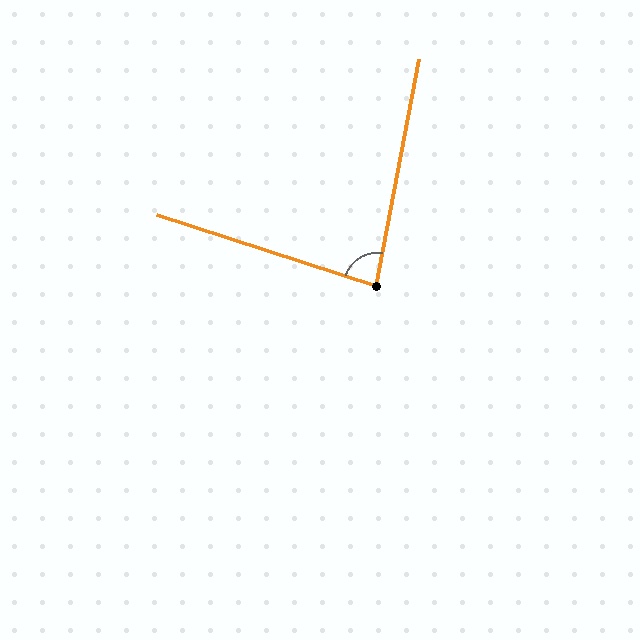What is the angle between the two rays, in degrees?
Approximately 83 degrees.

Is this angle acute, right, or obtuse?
It is acute.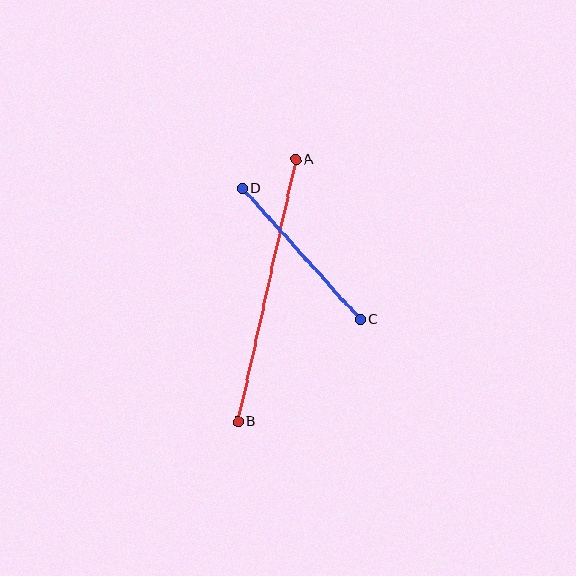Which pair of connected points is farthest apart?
Points A and B are farthest apart.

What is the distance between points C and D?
The distance is approximately 176 pixels.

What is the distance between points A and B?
The distance is approximately 268 pixels.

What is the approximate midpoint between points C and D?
The midpoint is at approximately (301, 254) pixels.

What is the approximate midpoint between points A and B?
The midpoint is at approximately (267, 290) pixels.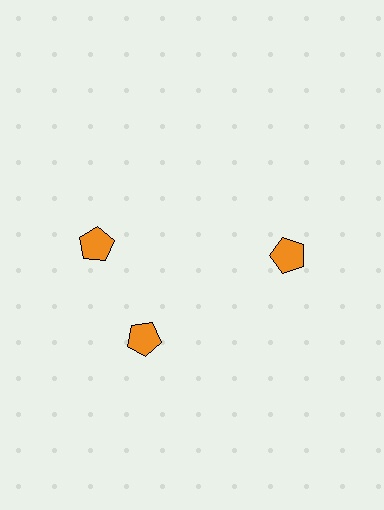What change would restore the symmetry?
The symmetry would be restored by rotating it back into even spacing with its neighbors so that all 3 pentagons sit at equal angles and equal distance from the center.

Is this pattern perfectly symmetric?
No. The 3 orange pentagons are arranged in a ring, but one element near the 11 o'clock position is rotated out of alignment along the ring, breaking the 3-fold rotational symmetry.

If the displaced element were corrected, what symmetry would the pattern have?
It would have 3-fold rotational symmetry — the pattern would map onto itself every 120 degrees.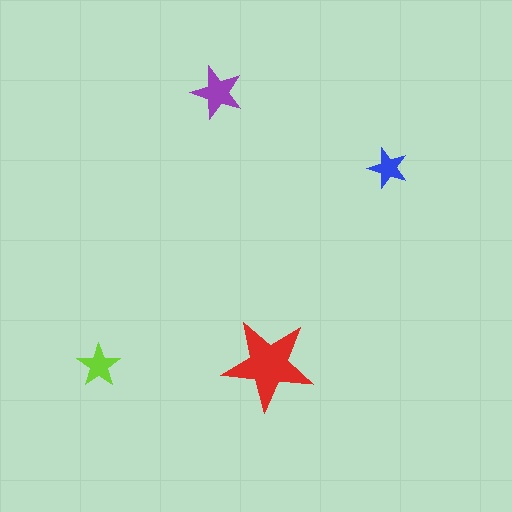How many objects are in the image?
There are 4 objects in the image.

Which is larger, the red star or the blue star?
The red one.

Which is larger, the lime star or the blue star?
The lime one.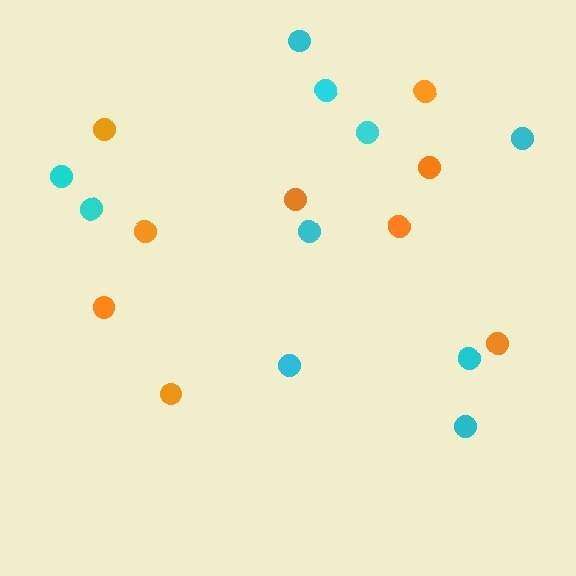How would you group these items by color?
There are 2 groups: one group of cyan circles (10) and one group of orange circles (9).